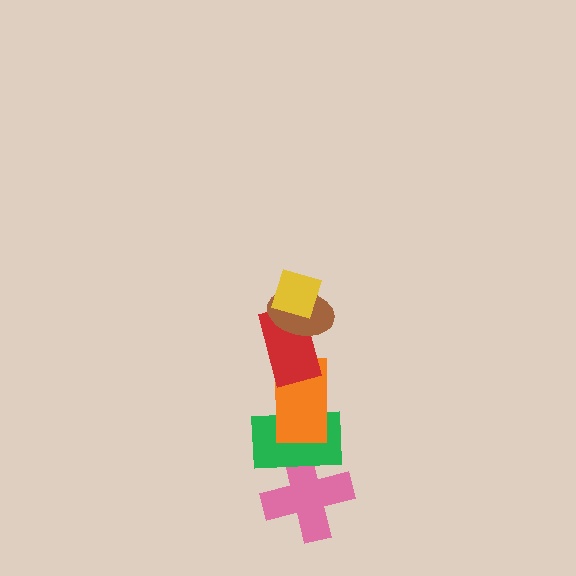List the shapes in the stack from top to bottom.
From top to bottom: the yellow diamond, the brown ellipse, the red rectangle, the orange rectangle, the green rectangle, the pink cross.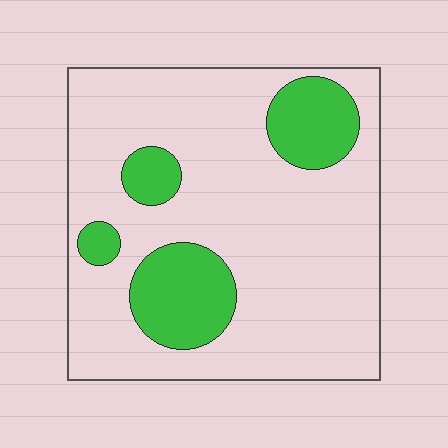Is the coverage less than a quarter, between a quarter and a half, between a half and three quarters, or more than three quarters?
Less than a quarter.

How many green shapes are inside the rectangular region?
4.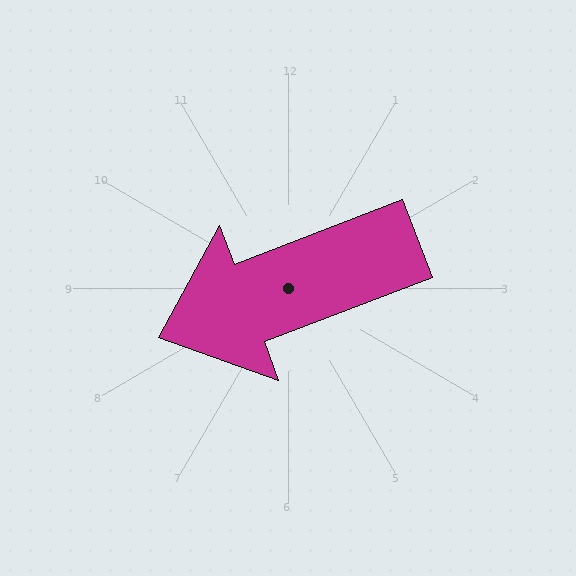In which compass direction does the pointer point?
West.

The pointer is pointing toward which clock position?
Roughly 8 o'clock.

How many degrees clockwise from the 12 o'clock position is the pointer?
Approximately 249 degrees.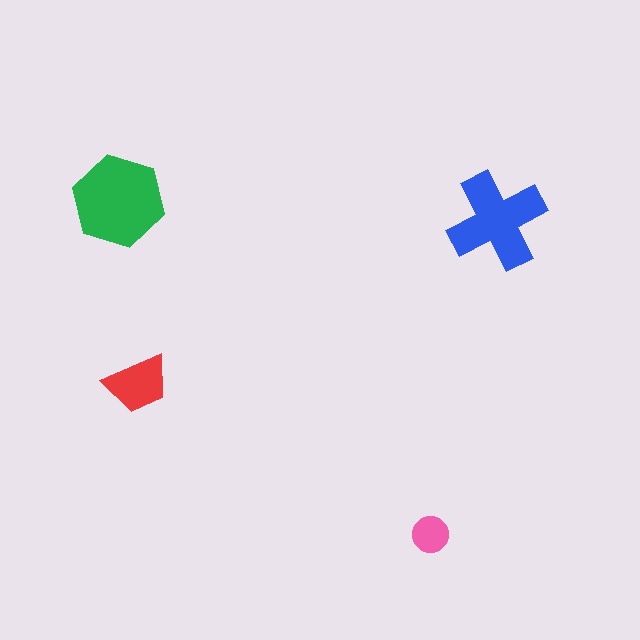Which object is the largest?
The green hexagon.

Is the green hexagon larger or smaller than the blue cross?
Larger.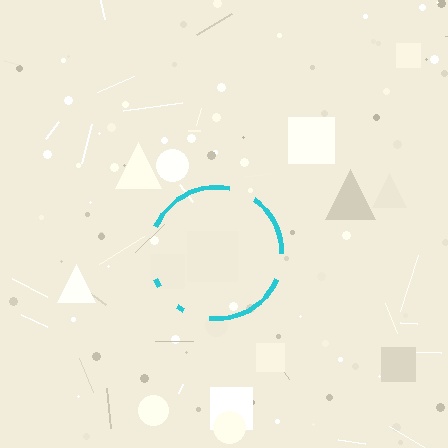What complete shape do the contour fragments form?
The contour fragments form a circle.